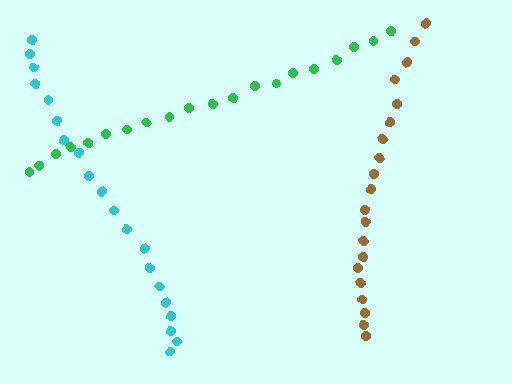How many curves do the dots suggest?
There are 3 distinct paths.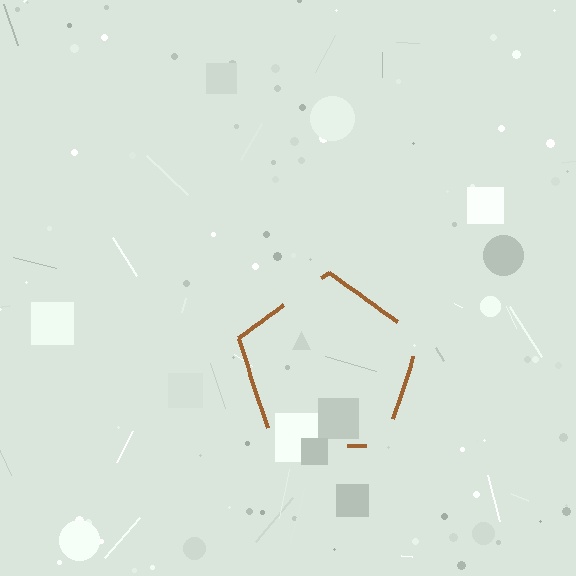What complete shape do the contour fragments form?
The contour fragments form a pentagon.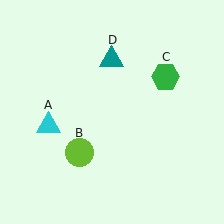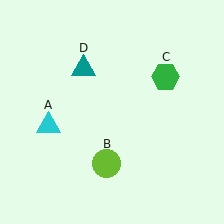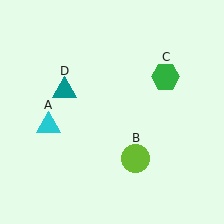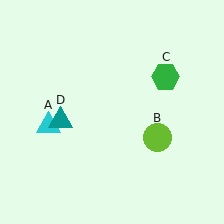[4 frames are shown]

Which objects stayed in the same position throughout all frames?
Cyan triangle (object A) and green hexagon (object C) remained stationary.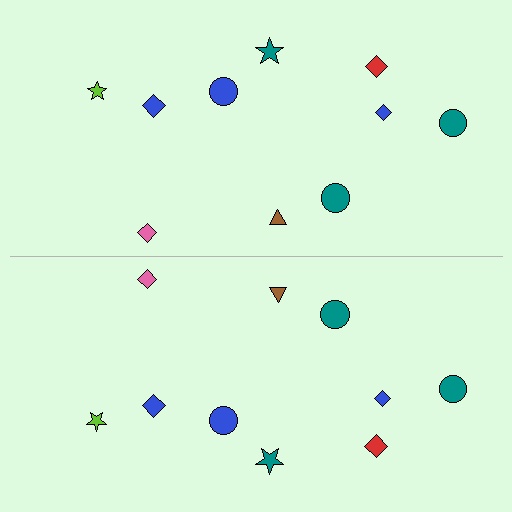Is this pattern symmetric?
Yes, this pattern has bilateral (reflection) symmetry.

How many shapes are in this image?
There are 20 shapes in this image.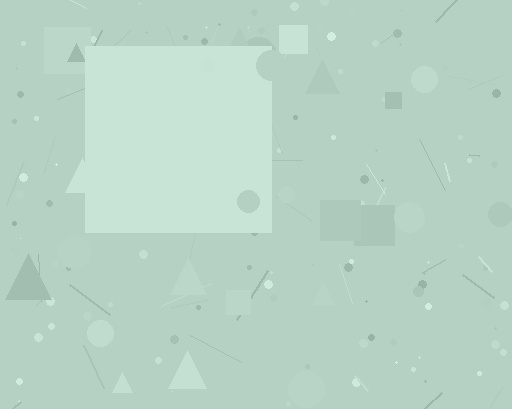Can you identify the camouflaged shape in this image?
The camouflaged shape is a square.